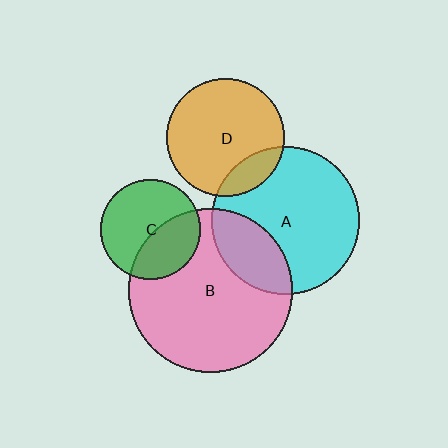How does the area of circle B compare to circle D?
Approximately 1.9 times.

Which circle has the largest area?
Circle B (pink).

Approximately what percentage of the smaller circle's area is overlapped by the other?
Approximately 25%.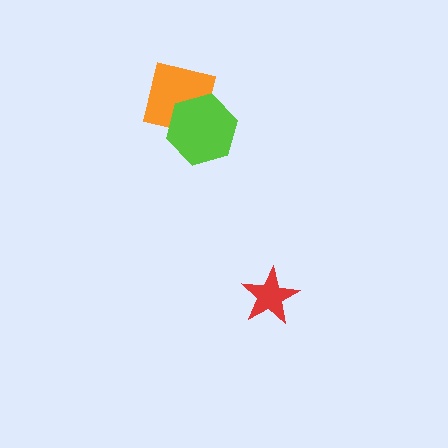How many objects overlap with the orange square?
1 object overlaps with the orange square.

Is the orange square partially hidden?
Yes, it is partially covered by another shape.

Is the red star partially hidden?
No, no other shape covers it.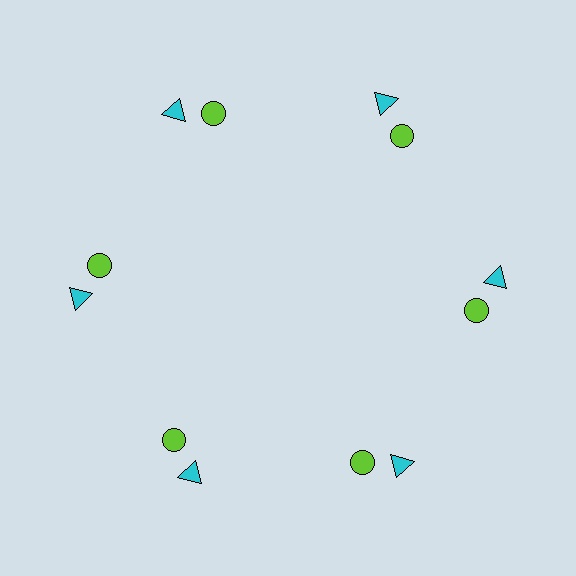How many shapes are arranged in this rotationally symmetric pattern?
There are 12 shapes, arranged in 6 groups of 2.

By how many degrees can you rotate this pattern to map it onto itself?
The pattern maps onto itself every 60 degrees of rotation.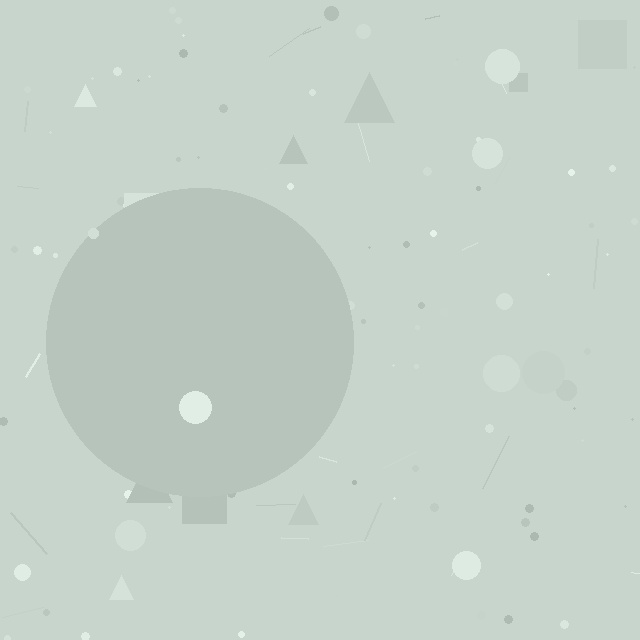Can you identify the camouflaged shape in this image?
The camouflaged shape is a circle.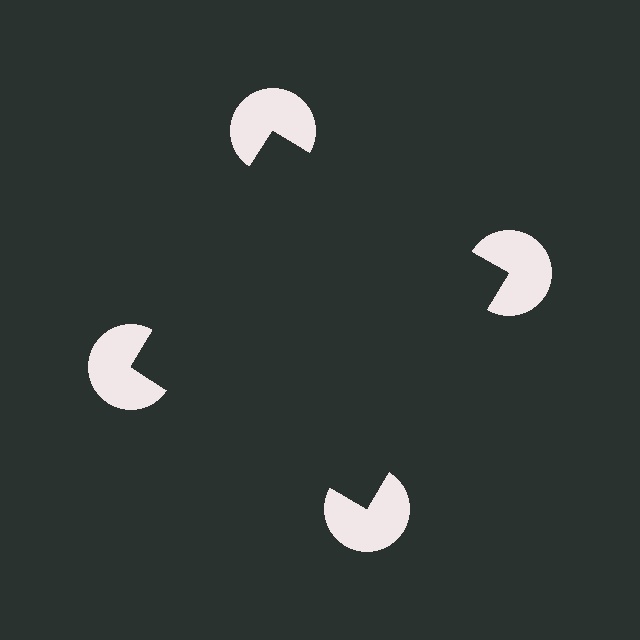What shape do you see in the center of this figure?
An illusory square — its edges are inferred from the aligned wedge cuts in the pac-man discs, not physically drawn.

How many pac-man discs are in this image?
There are 4 — one at each vertex of the illusory square.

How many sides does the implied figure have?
4 sides.